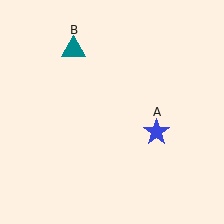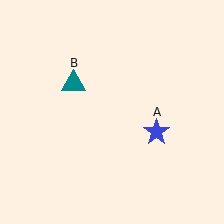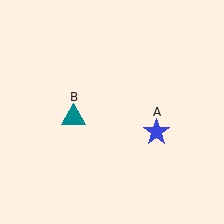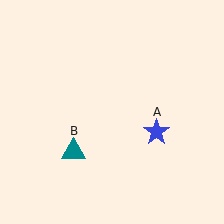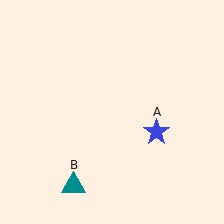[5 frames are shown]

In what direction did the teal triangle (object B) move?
The teal triangle (object B) moved down.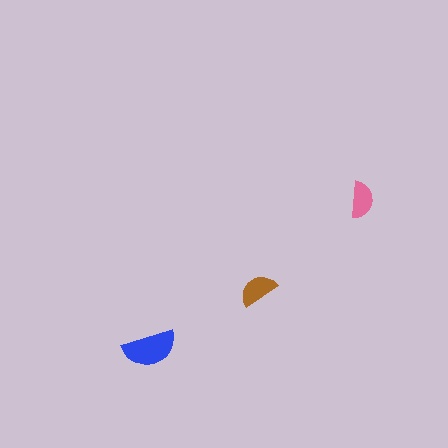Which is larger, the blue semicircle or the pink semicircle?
The blue one.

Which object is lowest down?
The blue semicircle is bottommost.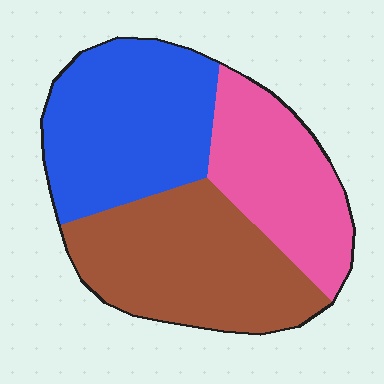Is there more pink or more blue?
Blue.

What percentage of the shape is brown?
Brown covers 37% of the shape.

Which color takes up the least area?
Pink, at roughly 25%.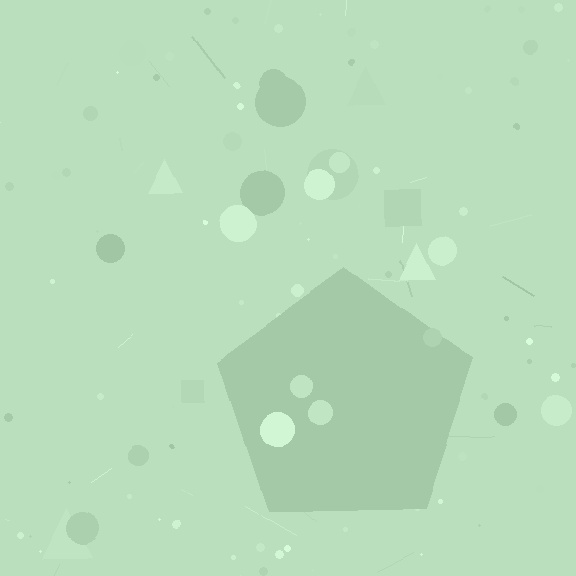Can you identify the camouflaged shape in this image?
The camouflaged shape is a pentagon.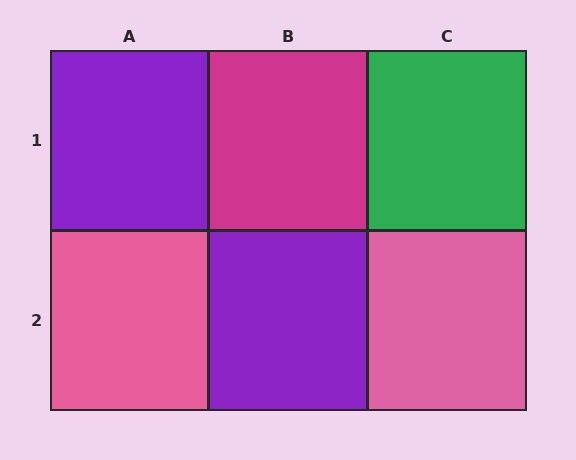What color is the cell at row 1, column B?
Magenta.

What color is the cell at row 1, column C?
Green.